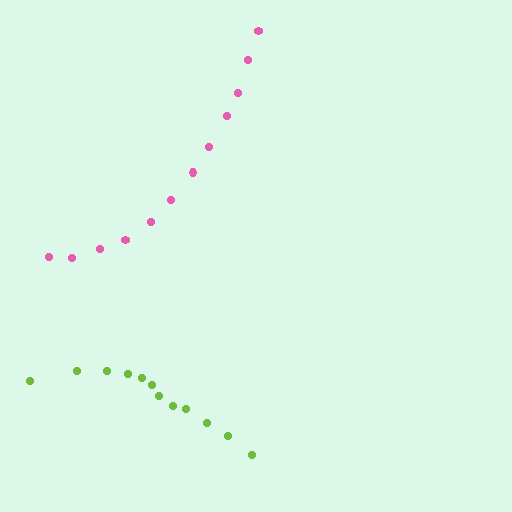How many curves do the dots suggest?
There are 2 distinct paths.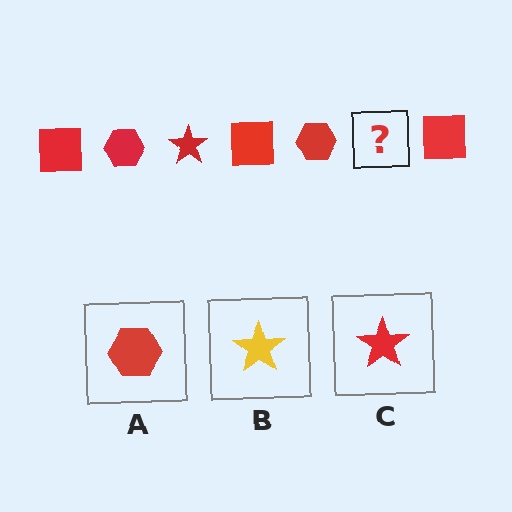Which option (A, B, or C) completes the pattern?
C.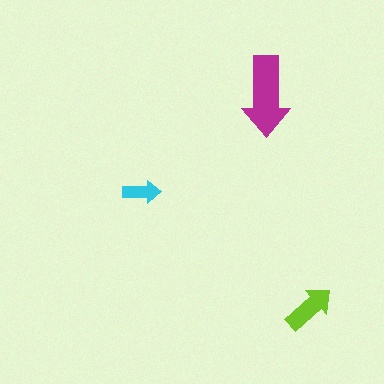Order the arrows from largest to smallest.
the magenta one, the lime one, the cyan one.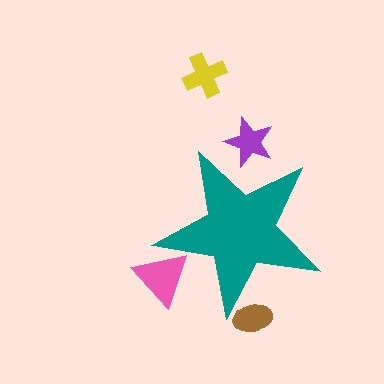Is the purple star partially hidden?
Yes, the purple star is partially hidden behind the teal star.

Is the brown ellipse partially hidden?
Yes, the brown ellipse is partially hidden behind the teal star.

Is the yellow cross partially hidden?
No, the yellow cross is fully visible.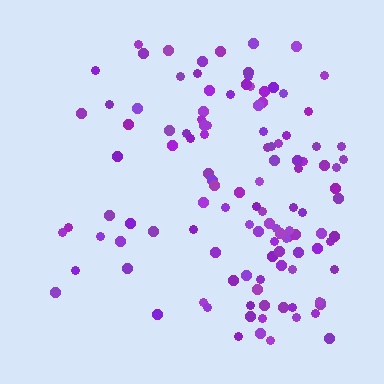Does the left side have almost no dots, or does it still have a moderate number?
Still a moderate number, just noticeably fewer than the right.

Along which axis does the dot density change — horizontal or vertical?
Horizontal.